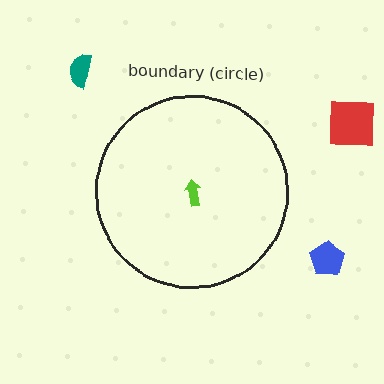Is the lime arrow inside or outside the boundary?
Inside.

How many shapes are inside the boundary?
1 inside, 3 outside.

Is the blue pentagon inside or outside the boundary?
Outside.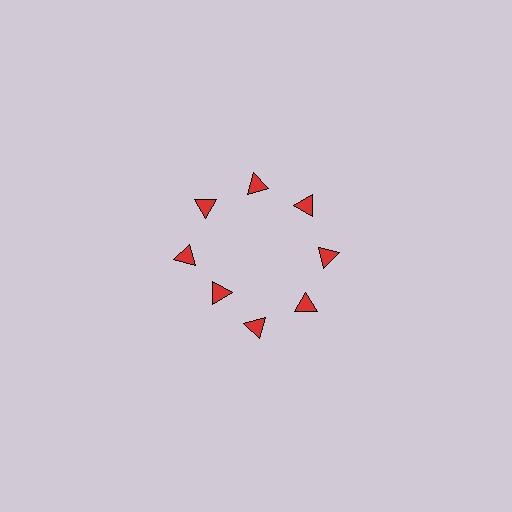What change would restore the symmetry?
The symmetry would be restored by moving it outward, back onto the ring so that all 8 triangles sit at equal angles and equal distance from the center.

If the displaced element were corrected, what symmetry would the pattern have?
It would have 8-fold rotational symmetry — the pattern would map onto itself every 45 degrees.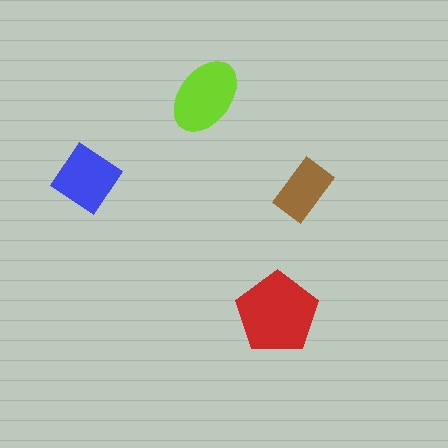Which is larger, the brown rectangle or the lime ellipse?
The lime ellipse.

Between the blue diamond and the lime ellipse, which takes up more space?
The lime ellipse.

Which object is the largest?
The red pentagon.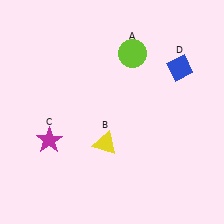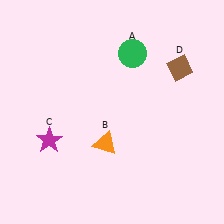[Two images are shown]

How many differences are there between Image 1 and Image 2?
There are 3 differences between the two images.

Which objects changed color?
A changed from lime to green. B changed from yellow to orange. D changed from blue to brown.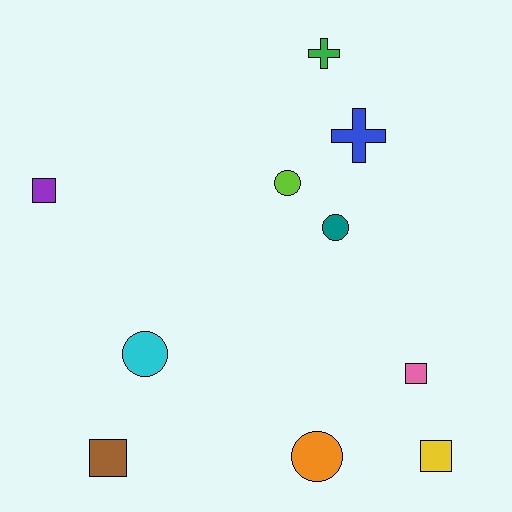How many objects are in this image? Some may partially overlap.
There are 10 objects.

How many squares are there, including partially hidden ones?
There are 4 squares.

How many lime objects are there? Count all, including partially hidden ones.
There is 1 lime object.